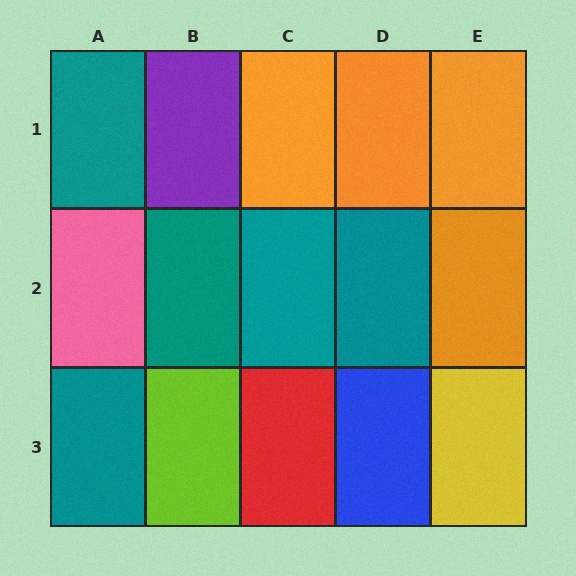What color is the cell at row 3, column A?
Teal.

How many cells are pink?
1 cell is pink.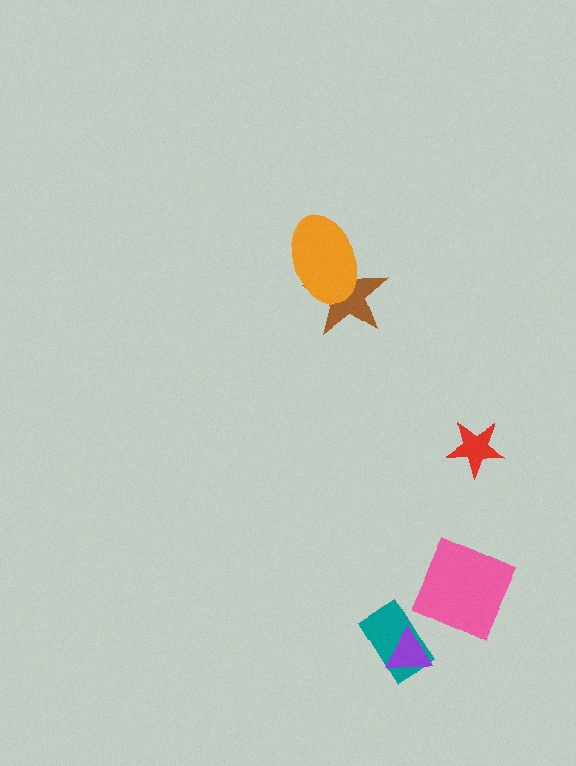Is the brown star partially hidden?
Yes, it is partially covered by another shape.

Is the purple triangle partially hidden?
No, no other shape covers it.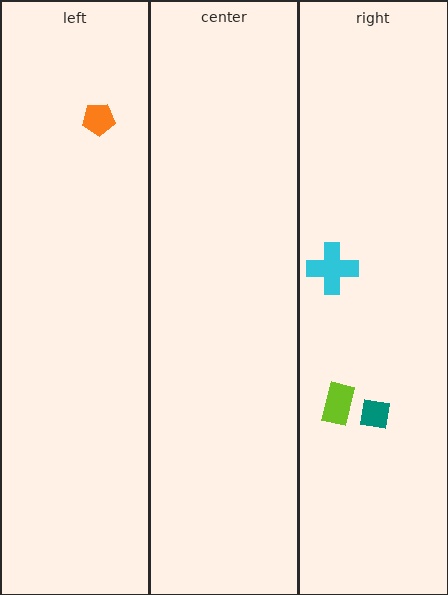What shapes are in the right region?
The lime rectangle, the teal square, the cyan cross.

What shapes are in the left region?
The orange pentagon.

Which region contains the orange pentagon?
The left region.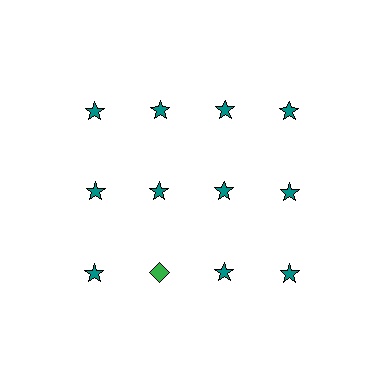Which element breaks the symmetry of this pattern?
The green diamond in the third row, second from left column breaks the symmetry. All other shapes are teal stars.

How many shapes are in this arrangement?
There are 12 shapes arranged in a grid pattern.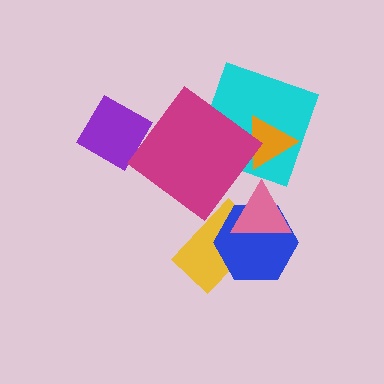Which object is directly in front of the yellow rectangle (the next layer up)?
The blue hexagon is directly in front of the yellow rectangle.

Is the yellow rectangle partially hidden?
Yes, it is partially covered by another shape.